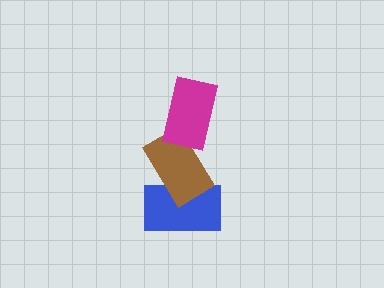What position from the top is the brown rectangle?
The brown rectangle is 2nd from the top.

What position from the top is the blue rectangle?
The blue rectangle is 3rd from the top.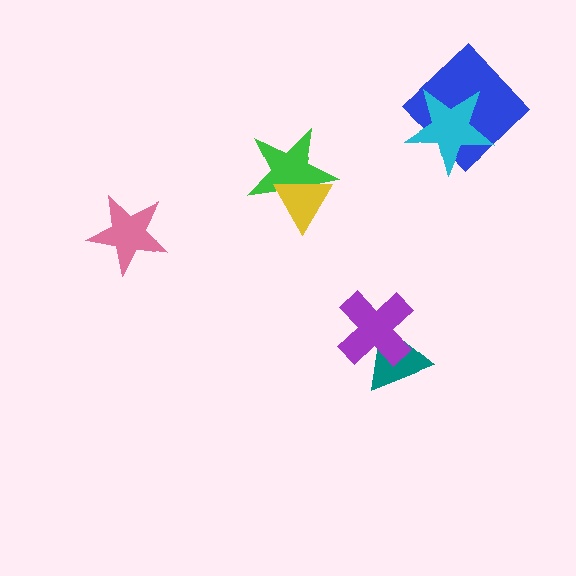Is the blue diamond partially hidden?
Yes, it is partially covered by another shape.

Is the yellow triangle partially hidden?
No, no other shape covers it.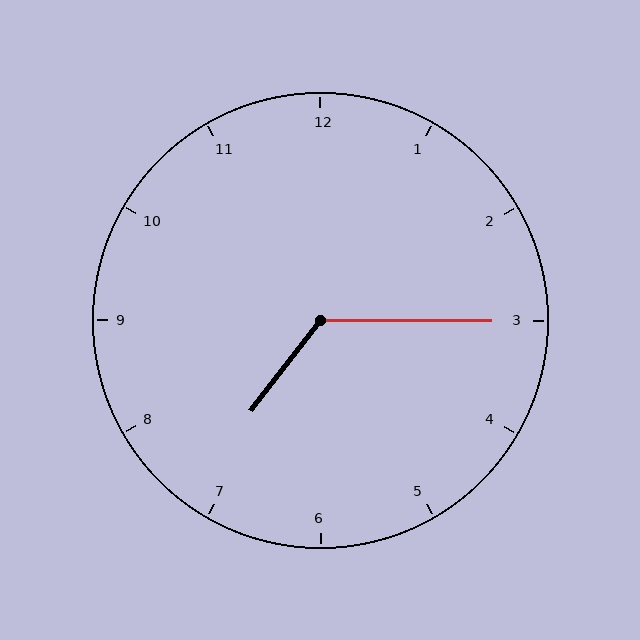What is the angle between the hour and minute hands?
Approximately 128 degrees.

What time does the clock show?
7:15.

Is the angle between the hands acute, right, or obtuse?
It is obtuse.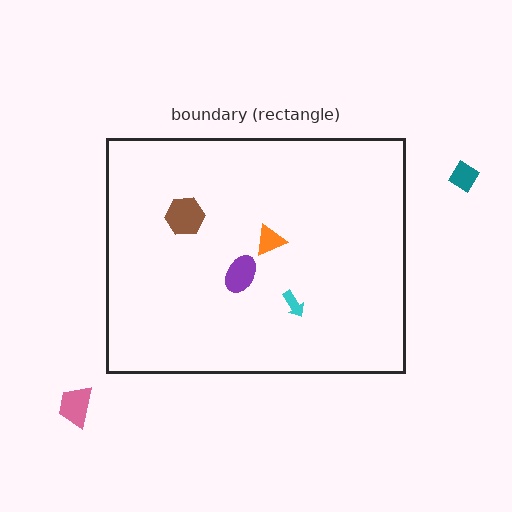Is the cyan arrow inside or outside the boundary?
Inside.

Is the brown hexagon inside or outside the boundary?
Inside.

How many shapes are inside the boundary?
4 inside, 2 outside.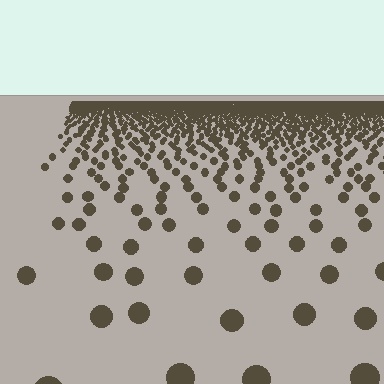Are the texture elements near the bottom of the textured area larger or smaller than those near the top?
Larger. Near the bottom, elements are closer to the viewer and appear at a bigger on-screen size.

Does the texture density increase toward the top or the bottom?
Density increases toward the top.